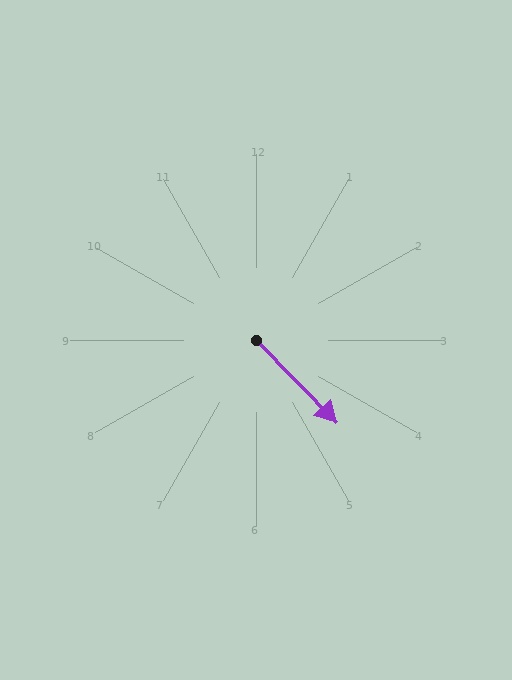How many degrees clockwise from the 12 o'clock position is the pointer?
Approximately 135 degrees.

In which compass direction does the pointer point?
Southeast.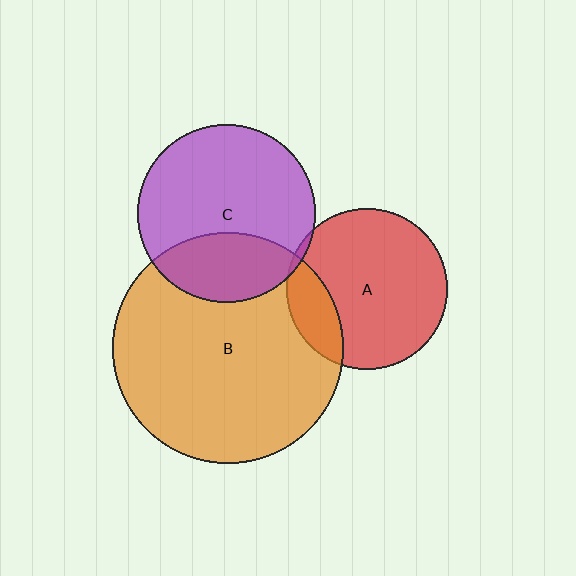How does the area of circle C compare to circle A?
Approximately 1.2 times.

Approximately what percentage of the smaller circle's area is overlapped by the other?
Approximately 30%.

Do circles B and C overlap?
Yes.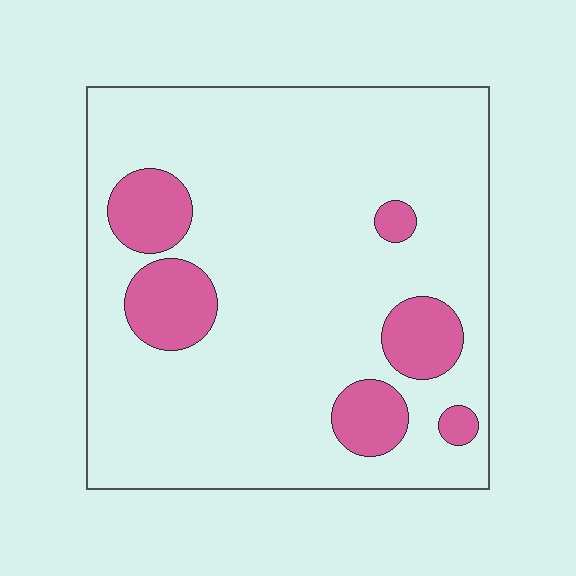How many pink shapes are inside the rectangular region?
6.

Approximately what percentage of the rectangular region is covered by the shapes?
Approximately 15%.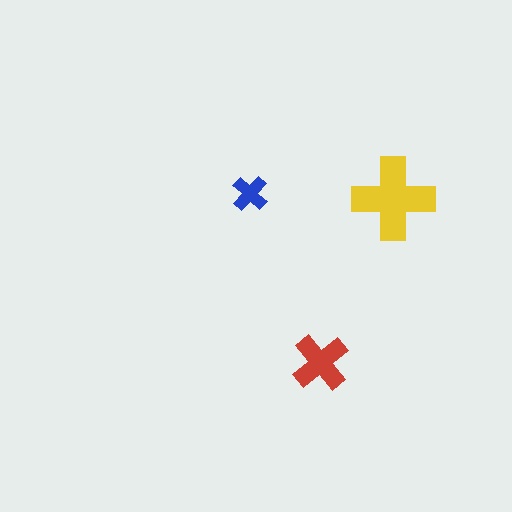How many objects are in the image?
There are 3 objects in the image.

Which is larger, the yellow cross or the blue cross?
The yellow one.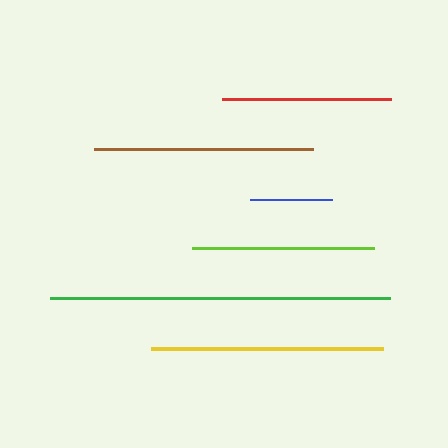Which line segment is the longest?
The green line is the longest at approximately 340 pixels.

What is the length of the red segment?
The red segment is approximately 169 pixels long.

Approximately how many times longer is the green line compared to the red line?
The green line is approximately 2.0 times the length of the red line.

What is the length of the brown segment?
The brown segment is approximately 219 pixels long.